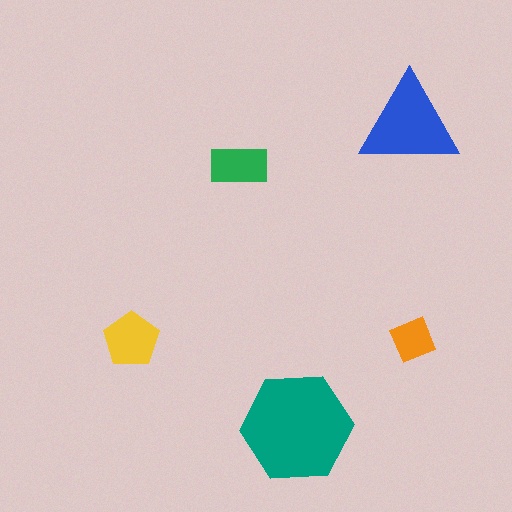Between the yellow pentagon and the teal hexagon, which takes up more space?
The teal hexagon.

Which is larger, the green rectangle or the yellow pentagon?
The yellow pentagon.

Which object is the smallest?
The orange diamond.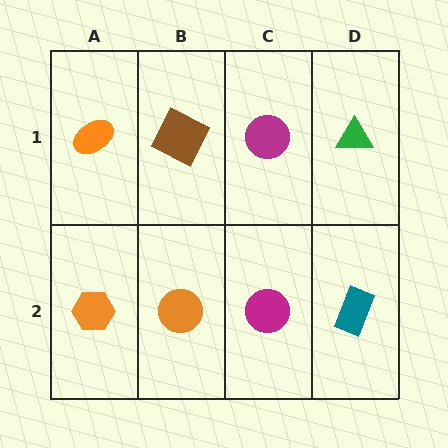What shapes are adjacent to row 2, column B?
A brown square (row 1, column B), an orange hexagon (row 2, column A), a magenta circle (row 2, column C).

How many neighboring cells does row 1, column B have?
3.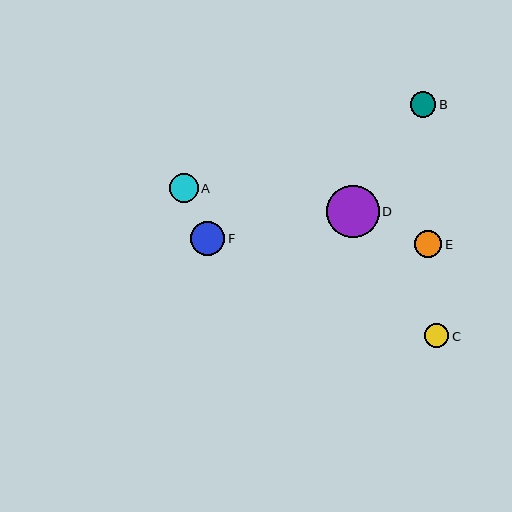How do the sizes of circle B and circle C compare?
Circle B and circle C are approximately the same size.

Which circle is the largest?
Circle D is the largest with a size of approximately 52 pixels.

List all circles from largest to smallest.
From largest to smallest: D, F, A, E, B, C.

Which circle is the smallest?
Circle C is the smallest with a size of approximately 24 pixels.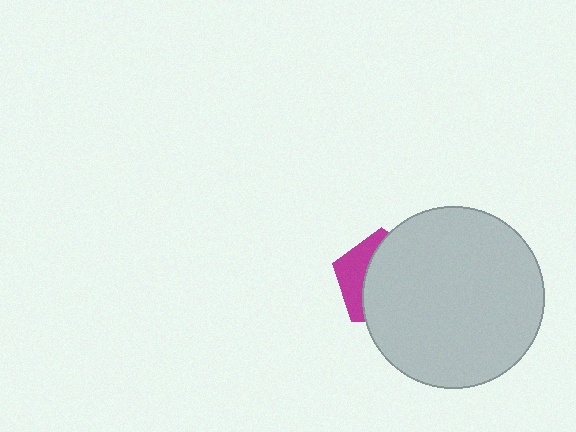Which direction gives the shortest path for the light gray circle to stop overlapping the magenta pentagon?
Moving right gives the shortest separation.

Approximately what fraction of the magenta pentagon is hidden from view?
Roughly 68% of the magenta pentagon is hidden behind the light gray circle.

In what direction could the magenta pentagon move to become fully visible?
The magenta pentagon could move left. That would shift it out from behind the light gray circle entirely.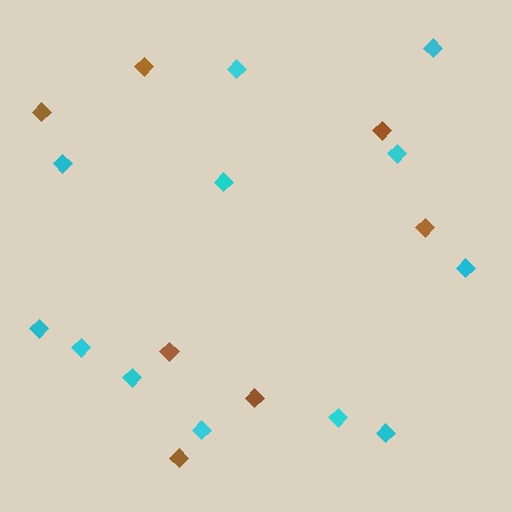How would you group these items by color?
There are 2 groups: one group of cyan diamonds (12) and one group of brown diamonds (7).